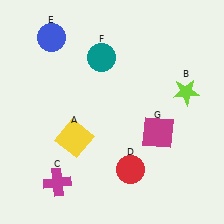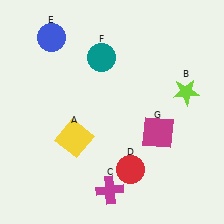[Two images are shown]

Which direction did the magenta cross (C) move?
The magenta cross (C) moved right.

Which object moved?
The magenta cross (C) moved right.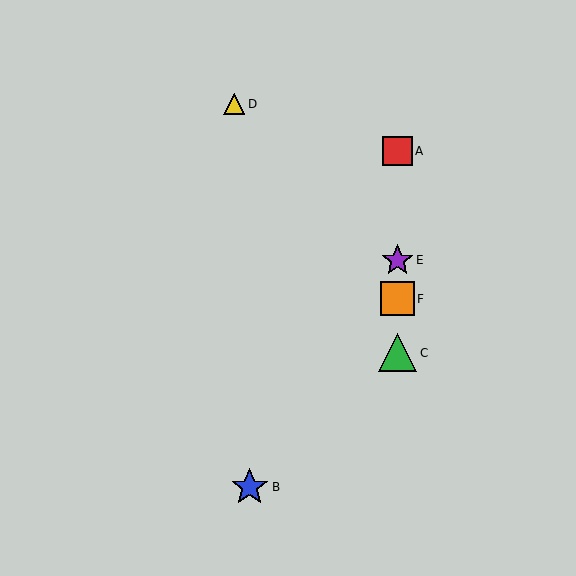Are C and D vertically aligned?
No, C is at x≈397 and D is at x≈234.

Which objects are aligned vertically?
Objects A, C, E, F are aligned vertically.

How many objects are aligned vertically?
4 objects (A, C, E, F) are aligned vertically.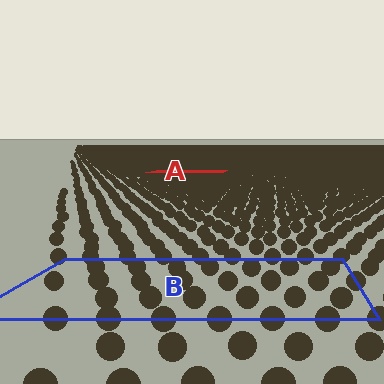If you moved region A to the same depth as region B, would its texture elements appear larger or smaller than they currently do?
They would appear larger. At a closer depth, the same texture elements are projected at a bigger on-screen size.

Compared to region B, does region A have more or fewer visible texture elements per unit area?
Region A has more texture elements per unit area — they are packed more densely because it is farther away.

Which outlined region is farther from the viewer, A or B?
Region A is farther from the viewer — the texture elements inside it appear smaller and more densely packed.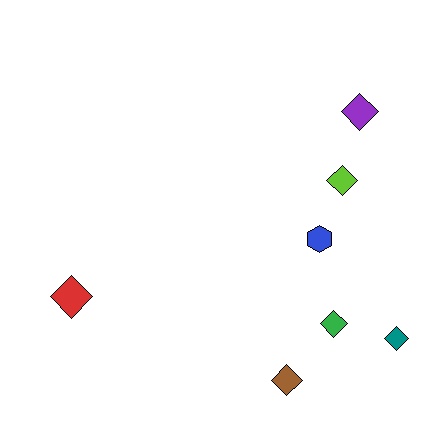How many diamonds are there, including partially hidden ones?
There are 6 diamonds.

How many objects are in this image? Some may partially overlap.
There are 7 objects.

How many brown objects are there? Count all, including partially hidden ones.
There is 1 brown object.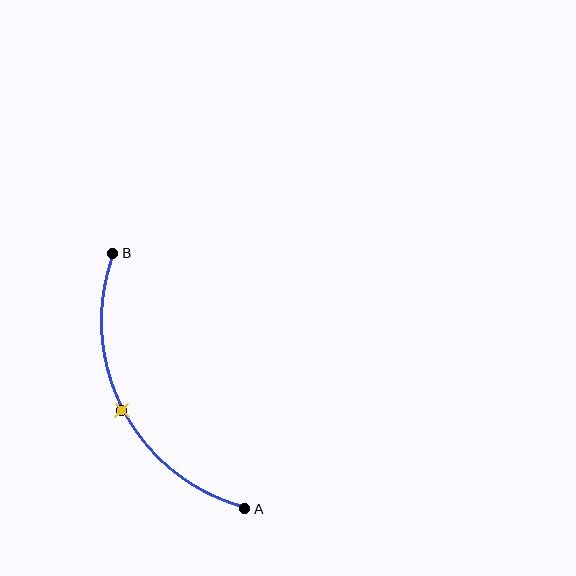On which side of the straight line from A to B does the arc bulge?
The arc bulges to the left of the straight line connecting A and B.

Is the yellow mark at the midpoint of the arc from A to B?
Yes. The yellow mark lies on the arc at equal arc-length from both A and B — it is the arc midpoint.